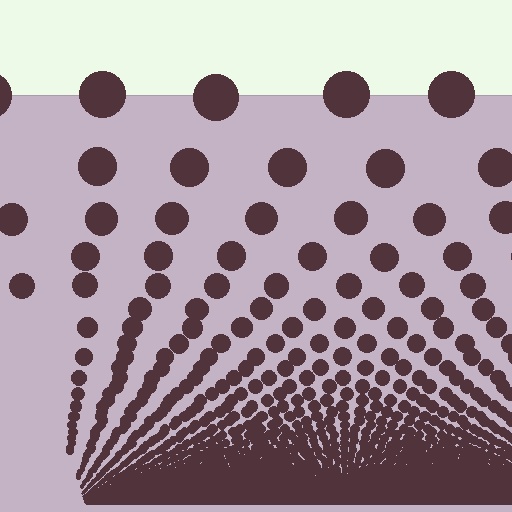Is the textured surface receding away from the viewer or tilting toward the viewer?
The surface appears to tilt toward the viewer. Texture elements get larger and sparser toward the top.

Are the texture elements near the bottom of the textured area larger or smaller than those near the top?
Smaller. The gradient is inverted — elements near the bottom are smaller and denser.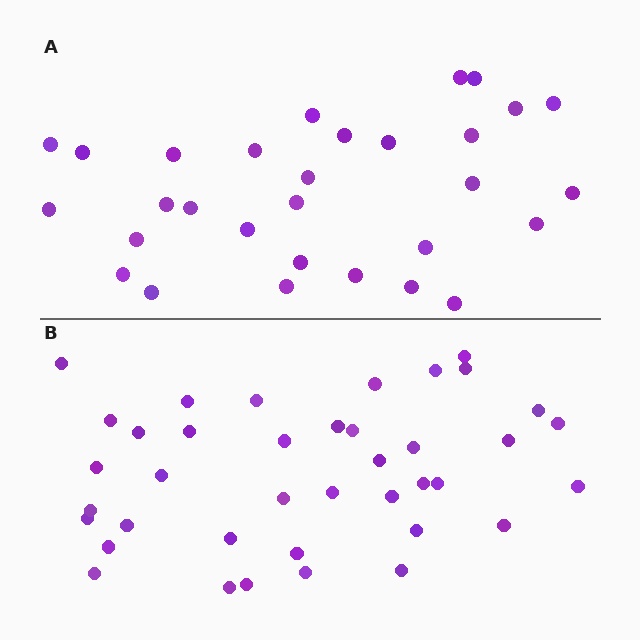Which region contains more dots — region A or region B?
Region B (the bottom region) has more dots.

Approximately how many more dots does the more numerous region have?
Region B has roughly 8 or so more dots than region A.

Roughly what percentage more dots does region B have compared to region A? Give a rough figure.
About 30% more.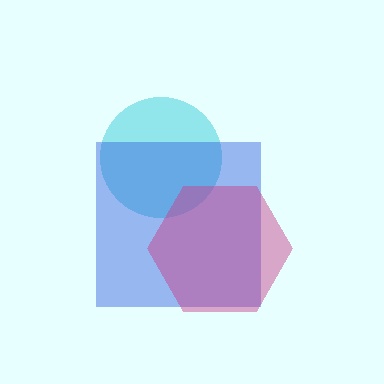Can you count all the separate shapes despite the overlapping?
Yes, there are 3 separate shapes.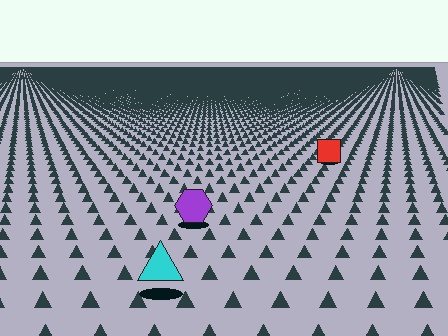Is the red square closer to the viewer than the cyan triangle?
No. The cyan triangle is closer — you can tell from the texture gradient: the ground texture is coarser near it.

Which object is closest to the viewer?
The cyan triangle is closest. The texture marks near it are larger and more spread out.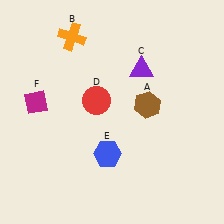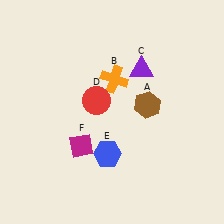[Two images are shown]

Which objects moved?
The objects that moved are: the orange cross (B), the magenta diamond (F).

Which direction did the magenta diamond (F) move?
The magenta diamond (F) moved right.